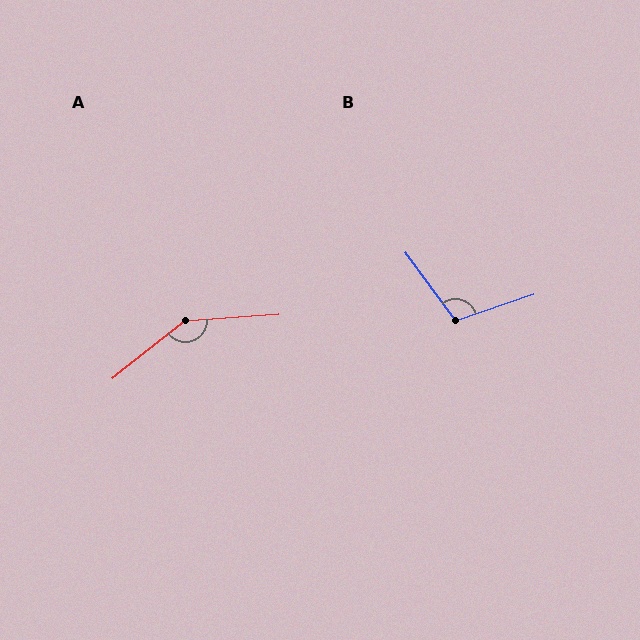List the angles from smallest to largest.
B (107°), A (146°).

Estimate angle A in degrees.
Approximately 146 degrees.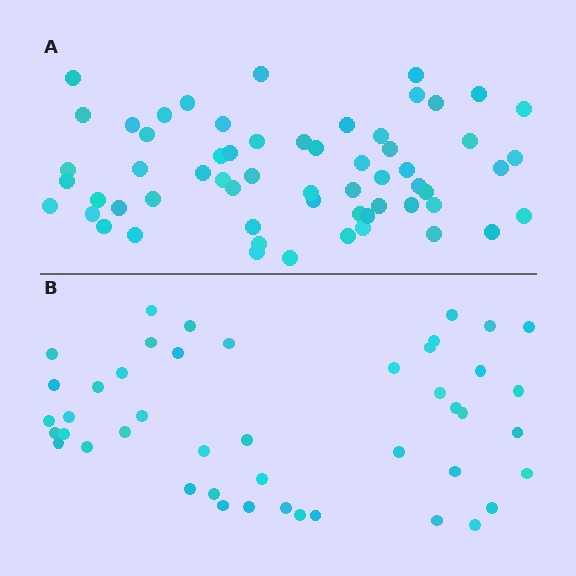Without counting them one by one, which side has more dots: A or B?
Region A (the top region) has more dots.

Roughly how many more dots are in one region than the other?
Region A has approximately 15 more dots than region B.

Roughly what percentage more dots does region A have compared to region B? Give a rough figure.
About 35% more.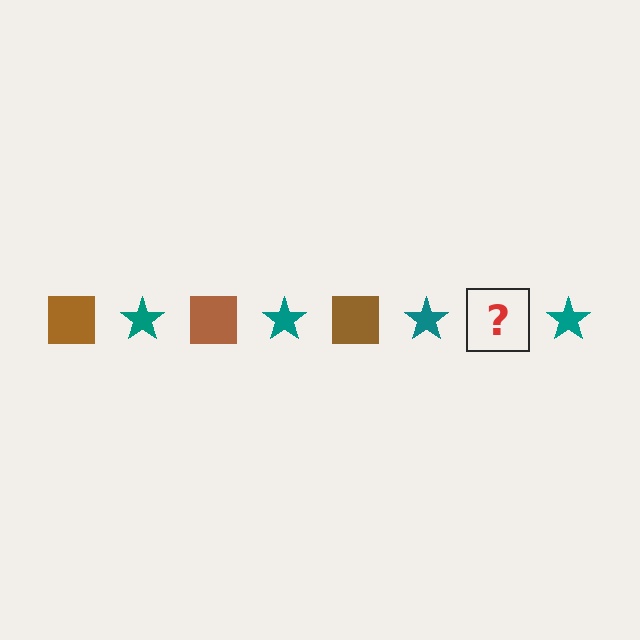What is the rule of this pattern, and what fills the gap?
The rule is that the pattern alternates between brown square and teal star. The gap should be filled with a brown square.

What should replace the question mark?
The question mark should be replaced with a brown square.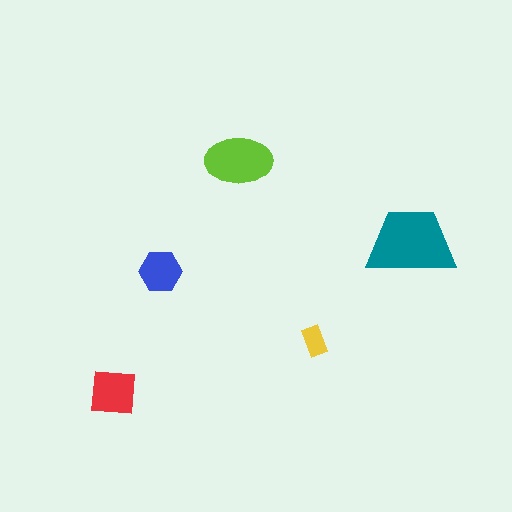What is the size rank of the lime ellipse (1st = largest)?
2nd.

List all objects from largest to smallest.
The teal trapezoid, the lime ellipse, the red square, the blue hexagon, the yellow rectangle.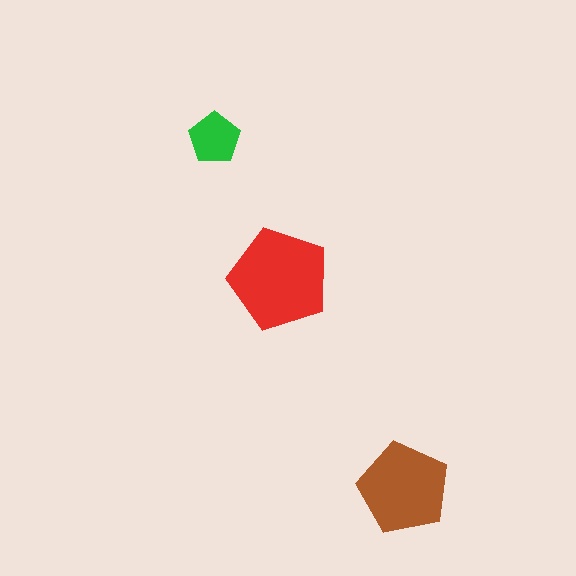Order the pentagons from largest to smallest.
the red one, the brown one, the green one.